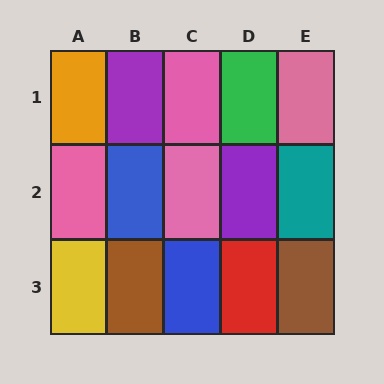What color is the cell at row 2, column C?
Pink.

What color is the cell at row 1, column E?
Pink.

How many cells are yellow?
1 cell is yellow.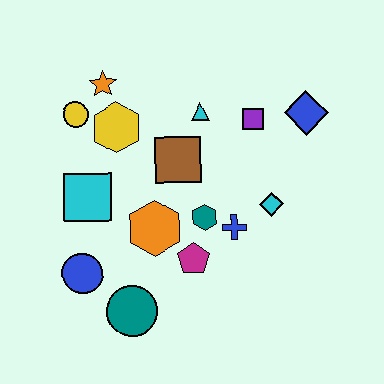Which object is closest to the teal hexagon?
The blue cross is closest to the teal hexagon.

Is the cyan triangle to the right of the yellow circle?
Yes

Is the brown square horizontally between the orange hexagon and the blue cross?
Yes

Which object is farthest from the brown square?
The teal circle is farthest from the brown square.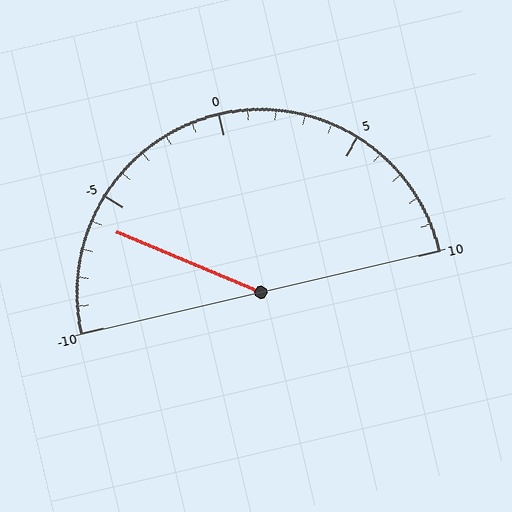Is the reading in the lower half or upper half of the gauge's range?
The reading is in the lower half of the range (-10 to 10).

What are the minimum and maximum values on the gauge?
The gauge ranges from -10 to 10.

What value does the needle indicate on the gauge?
The needle indicates approximately -6.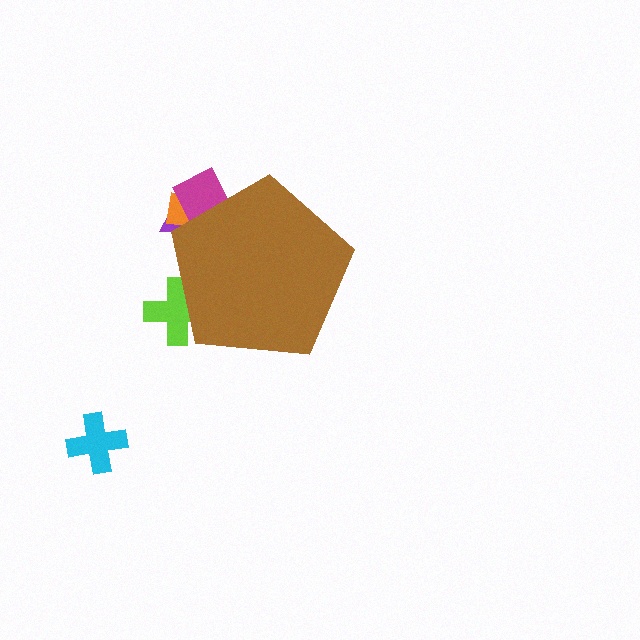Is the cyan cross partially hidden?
No, the cyan cross is fully visible.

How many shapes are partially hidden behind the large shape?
4 shapes are partially hidden.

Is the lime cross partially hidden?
Yes, the lime cross is partially hidden behind the brown pentagon.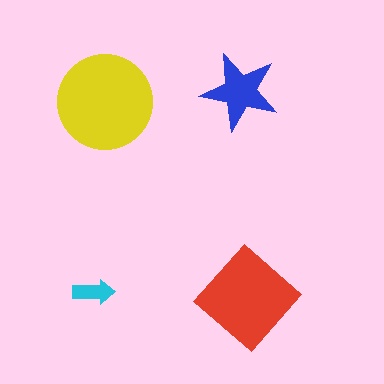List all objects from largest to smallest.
The yellow circle, the red diamond, the blue star, the cyan arrow.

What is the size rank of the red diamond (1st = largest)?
2nd.